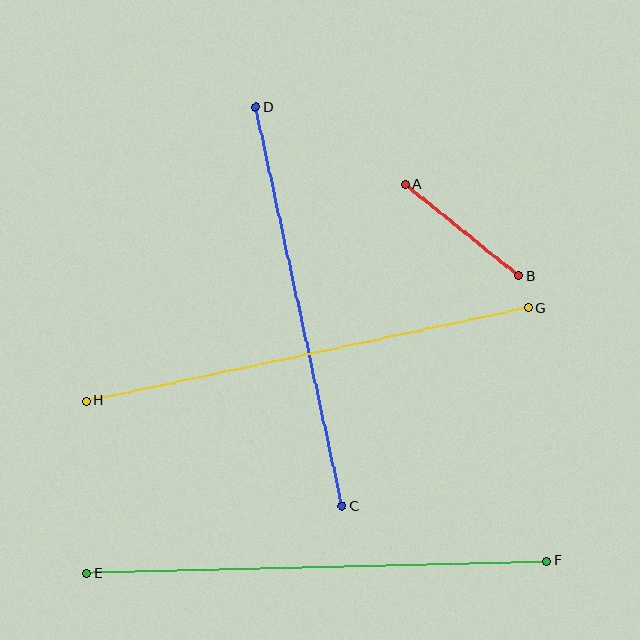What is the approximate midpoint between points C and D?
The midpoint is at approximately (299, 307) pixels.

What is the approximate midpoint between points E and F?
The midpoint is at approximately (317, 567) pixels.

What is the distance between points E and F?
The distance is approximately 460 pixels.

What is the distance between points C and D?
The distance is approximately 409 pixels.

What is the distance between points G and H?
The distance is approximately 452 pixels.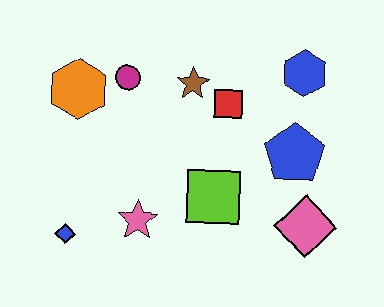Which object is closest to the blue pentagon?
The pink diamond is closest to the blue pentagon.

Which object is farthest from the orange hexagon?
The pink diamond is farthest from the orange hexagon.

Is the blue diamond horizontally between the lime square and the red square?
No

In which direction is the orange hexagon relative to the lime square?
The orange hexagon is to the left of the lime square.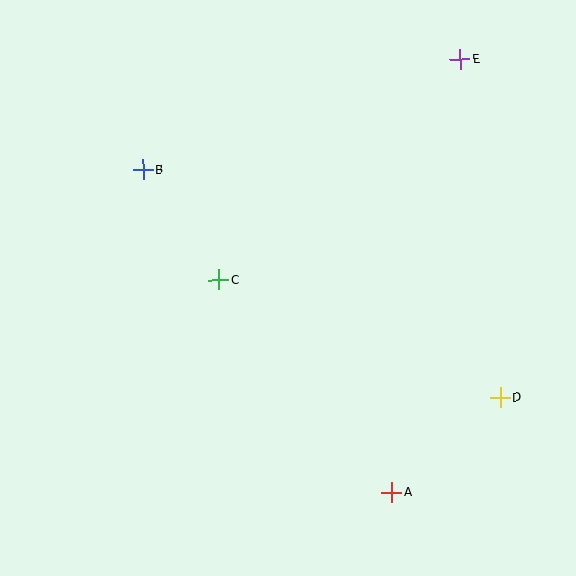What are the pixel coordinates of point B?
Point B is at (143, 170).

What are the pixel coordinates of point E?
Point E is at (460, 59).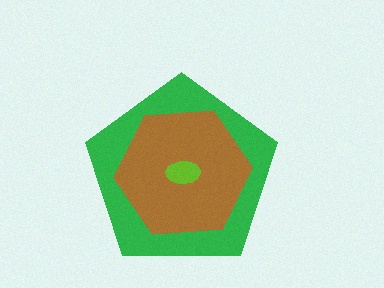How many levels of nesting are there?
3.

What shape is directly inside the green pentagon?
The brown hexagon.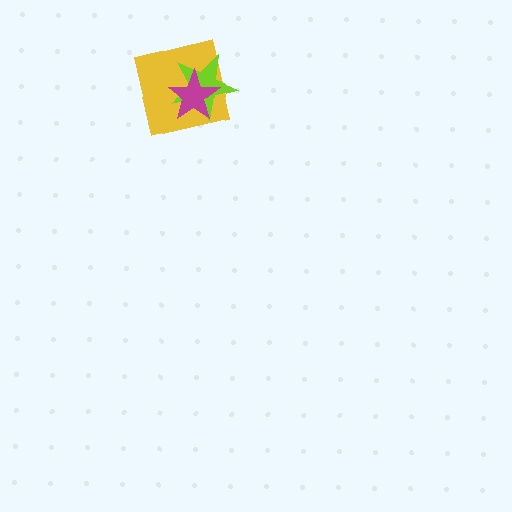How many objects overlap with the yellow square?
2 objects overlap with the yellow square.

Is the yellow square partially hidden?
Yes, it is partially covered by another shape.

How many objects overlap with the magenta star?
2 objects overlap with the magenta star.